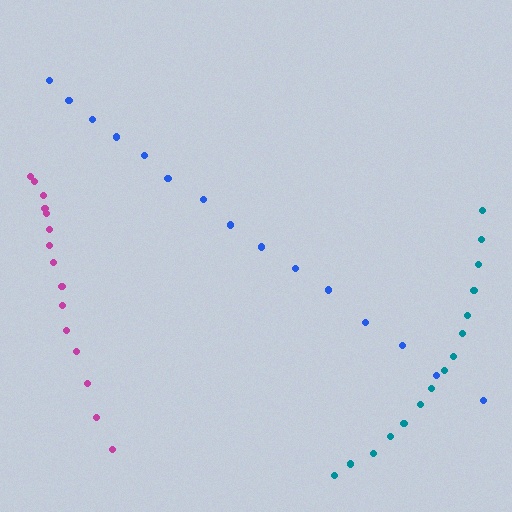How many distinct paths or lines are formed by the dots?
There are 3 distinct paths.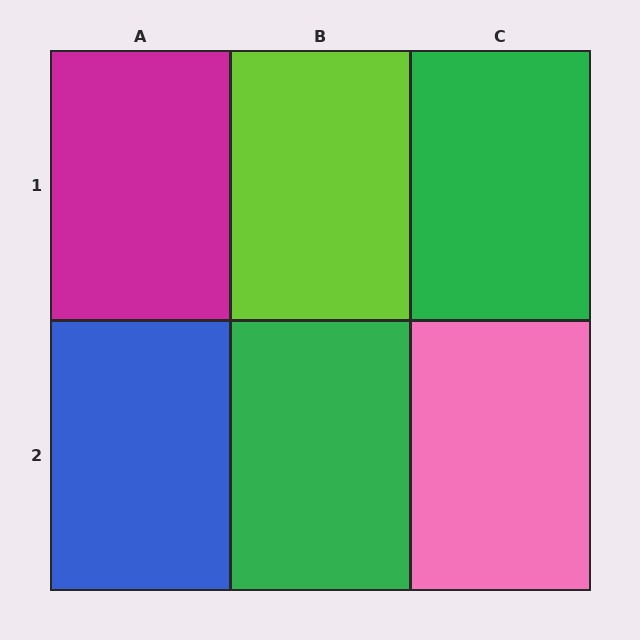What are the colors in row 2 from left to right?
Blue, green, pink.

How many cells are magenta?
1 cell is magenta.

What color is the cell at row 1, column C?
Green.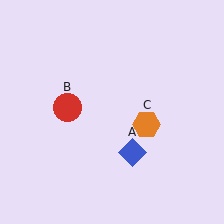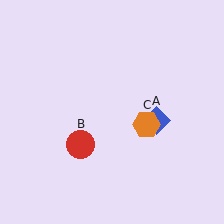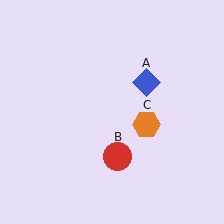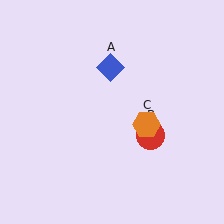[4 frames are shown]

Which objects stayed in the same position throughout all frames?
Orange hexagon (object C) remained stationary.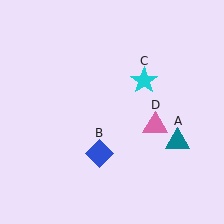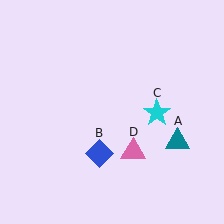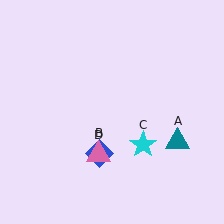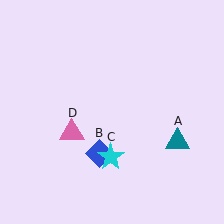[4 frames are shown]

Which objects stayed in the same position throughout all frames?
Teal triangle (object A) and blue diamond (object B) remained stationary.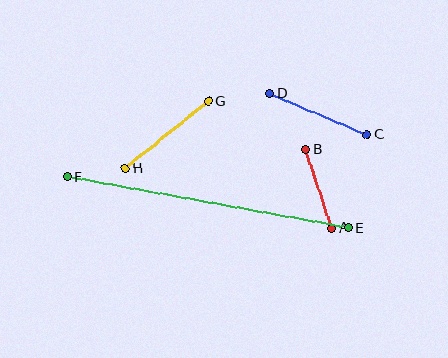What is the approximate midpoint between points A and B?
The midpoint is at approximately (319, 189) pixels.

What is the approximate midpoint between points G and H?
The midpoint is at approximately (167, 135) pixels.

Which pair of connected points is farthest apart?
Points E and F are farthest apart.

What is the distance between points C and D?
The distance is approximately 106 pixels.